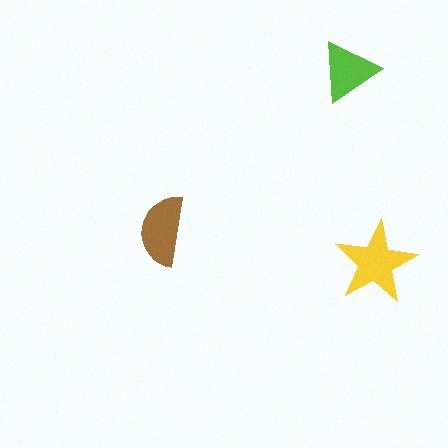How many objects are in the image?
There are 3 objects in the image.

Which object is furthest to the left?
The brown semicircle is leftmost.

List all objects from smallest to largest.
The lime triangle, the brown semicircle, the yellow star.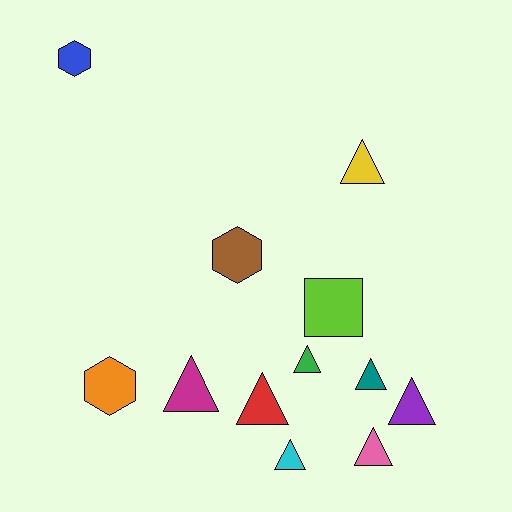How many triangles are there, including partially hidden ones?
There are 8 triangles.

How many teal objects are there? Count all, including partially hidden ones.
There is 1 teal object.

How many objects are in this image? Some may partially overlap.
There are 12 objects.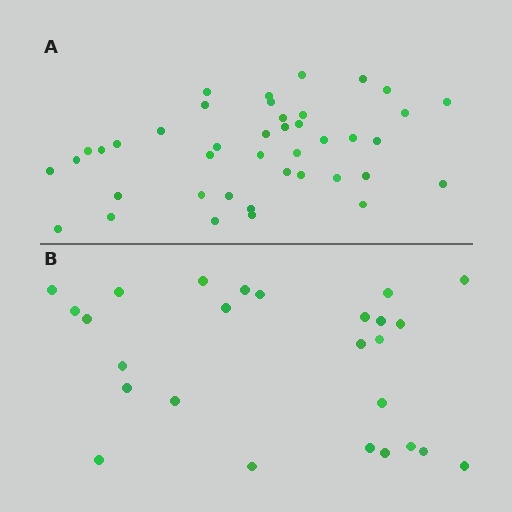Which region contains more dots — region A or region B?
Region A (the top region) has more dots.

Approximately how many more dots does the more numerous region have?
Region A has approximately 15 more dots than region B.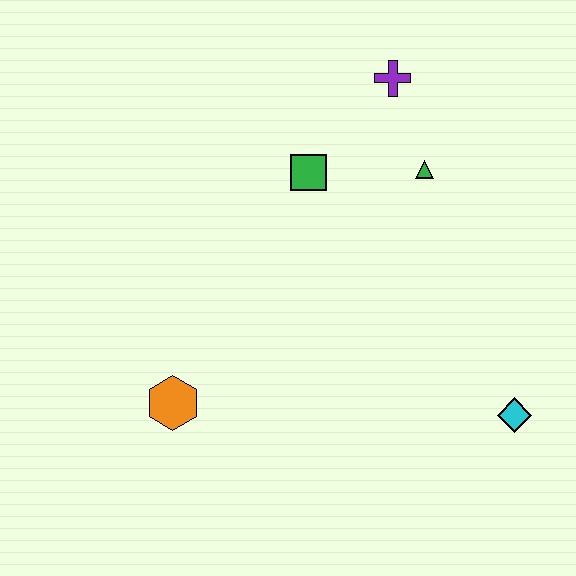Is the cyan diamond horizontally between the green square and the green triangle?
No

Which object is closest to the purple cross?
The green triangle is closest to the purple cross.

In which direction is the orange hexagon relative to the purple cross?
The orange hexagon is below the purple cross.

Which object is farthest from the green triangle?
The orange hexagon is farthest from the green triangle.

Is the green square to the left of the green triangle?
Yes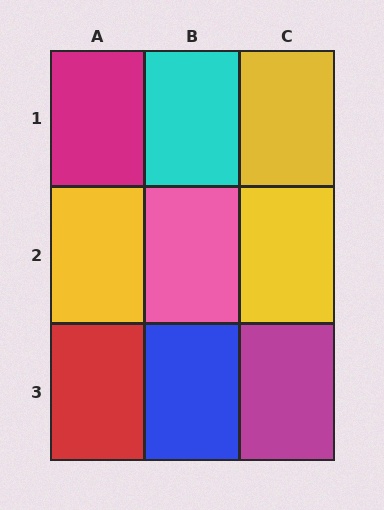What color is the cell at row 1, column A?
Magenta.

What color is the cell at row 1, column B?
Cyan.